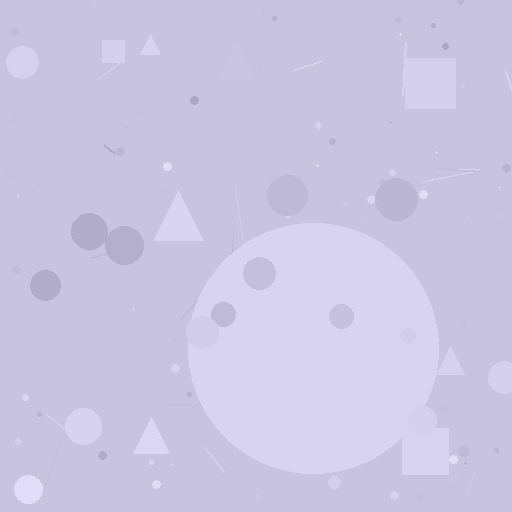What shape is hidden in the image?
A circle is hidden in the image.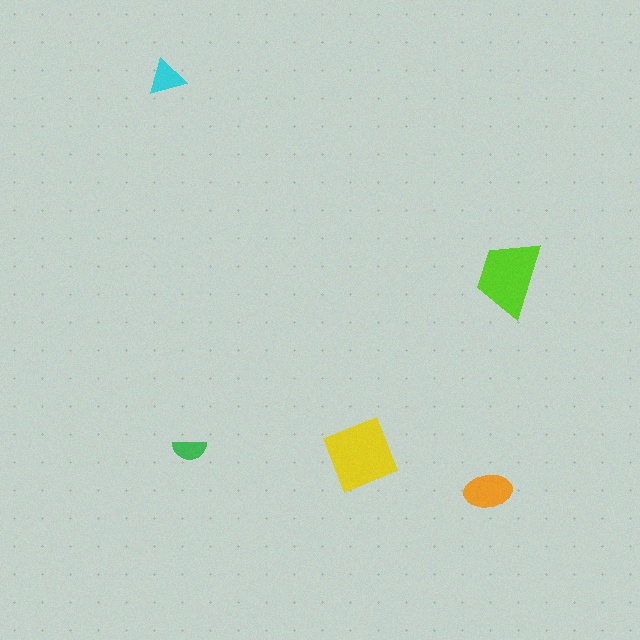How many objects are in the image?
There are 5 objects in the image.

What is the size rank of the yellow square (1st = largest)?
1st.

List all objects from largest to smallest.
The yellow square, the lime trapezoid, the orange ellipse, the cyan triangle, the green semicircle.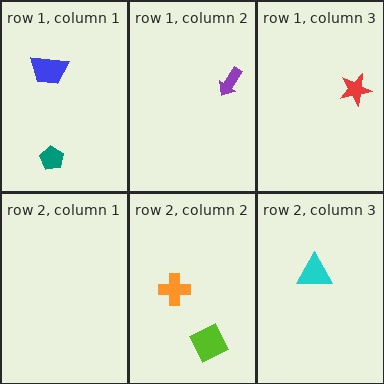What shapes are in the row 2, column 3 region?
The cyan triangle.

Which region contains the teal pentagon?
The row 1, column 1 region.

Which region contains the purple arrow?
The row 1, column 2 region.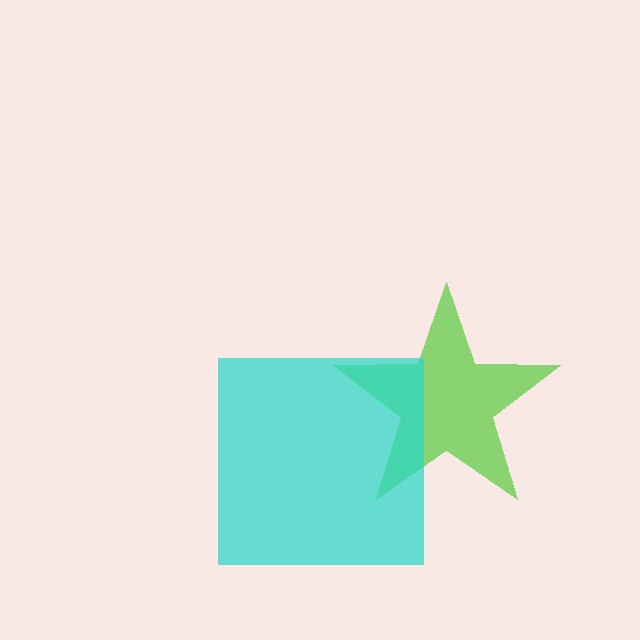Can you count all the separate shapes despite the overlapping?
Yes, there are 2 separate shapes.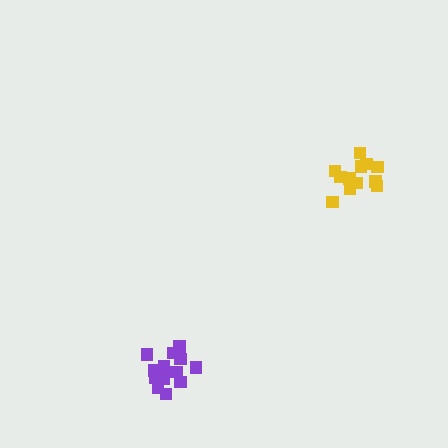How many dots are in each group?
Group 1: 13 dots, Group 2: 12 dots (25 total).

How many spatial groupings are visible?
There are 2 spatial groupings.